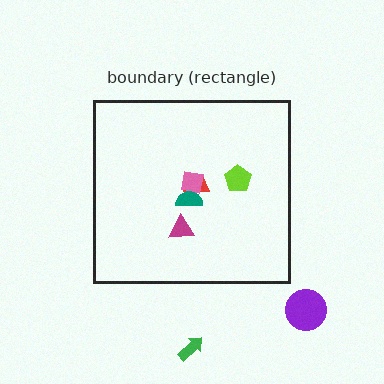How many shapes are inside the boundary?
5 inside, 2 outside.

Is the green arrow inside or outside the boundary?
Outside.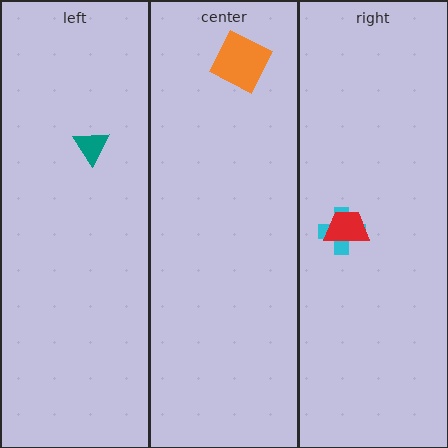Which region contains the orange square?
The center region.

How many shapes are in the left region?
1.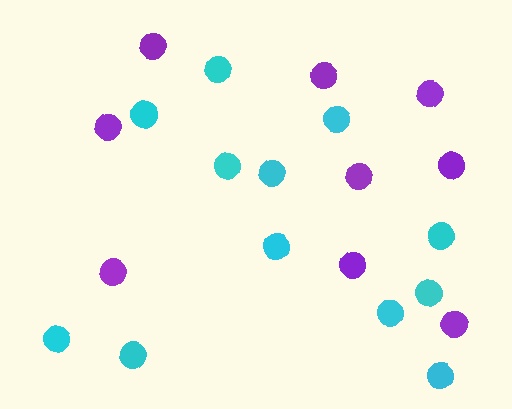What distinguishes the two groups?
There are 2 groups: one group of purple circles (9) and one group of cyan circles (12).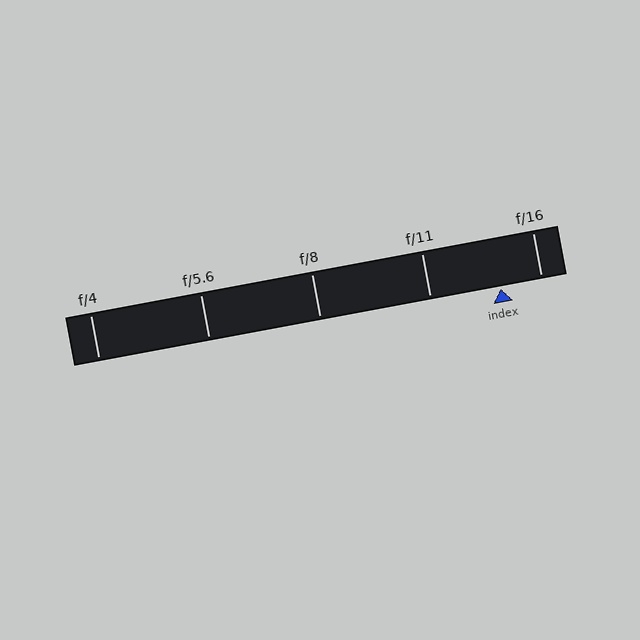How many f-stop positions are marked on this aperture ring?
There are 5 f-stop positions marked.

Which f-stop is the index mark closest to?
The index mark is closest to f/16.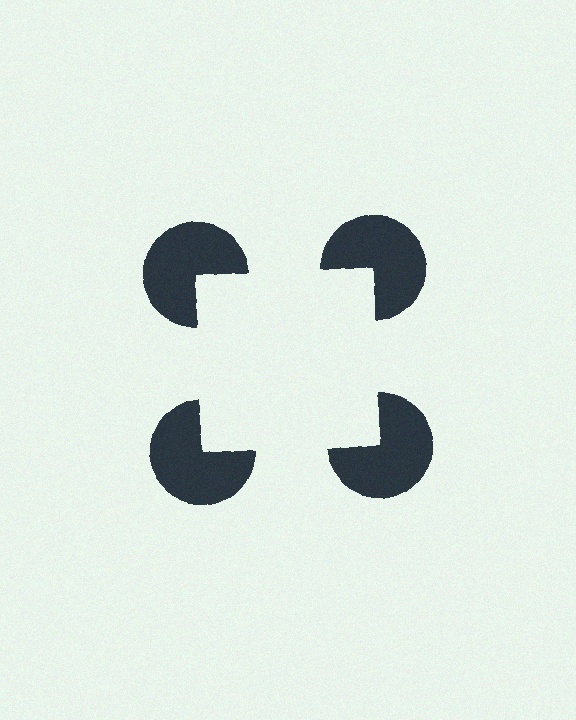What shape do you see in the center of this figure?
An illusory square — its edges are inferred from the aligned wedge cuts in the pac-man discs, not physically drawn.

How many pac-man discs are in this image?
There are 4 — one at each vertex of the illusory square.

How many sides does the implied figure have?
4 sides.